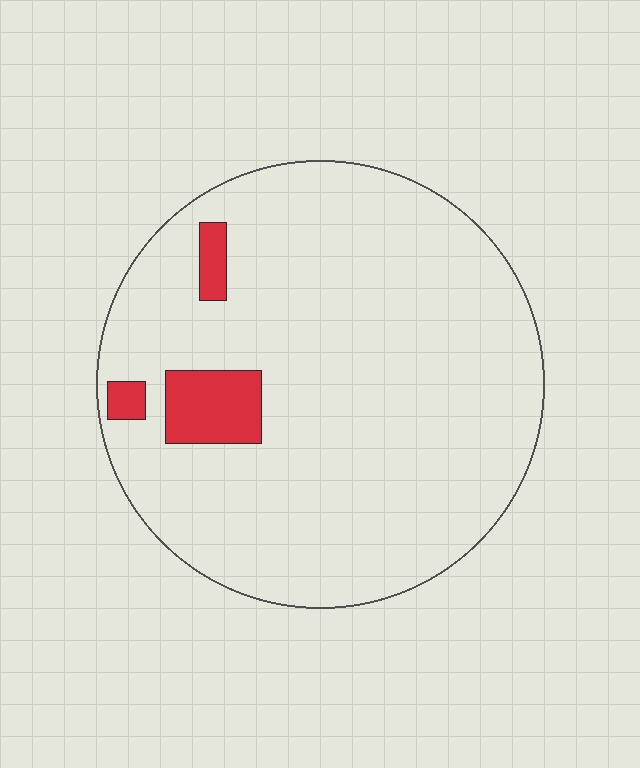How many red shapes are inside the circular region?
3.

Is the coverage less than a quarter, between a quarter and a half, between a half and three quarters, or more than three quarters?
Less than a quarter.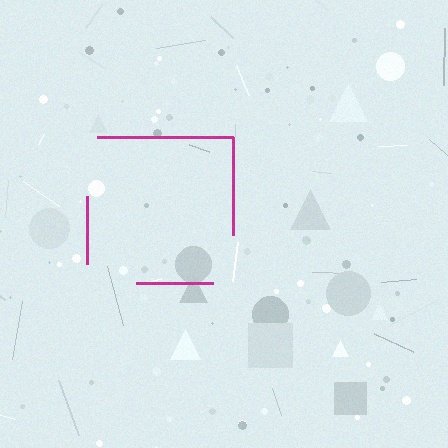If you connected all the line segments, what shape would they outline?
They would outline a square.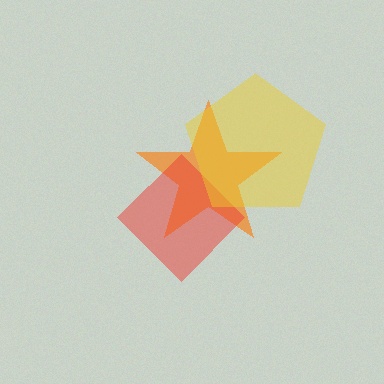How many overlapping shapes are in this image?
There are 3 overlapping shapes in the image.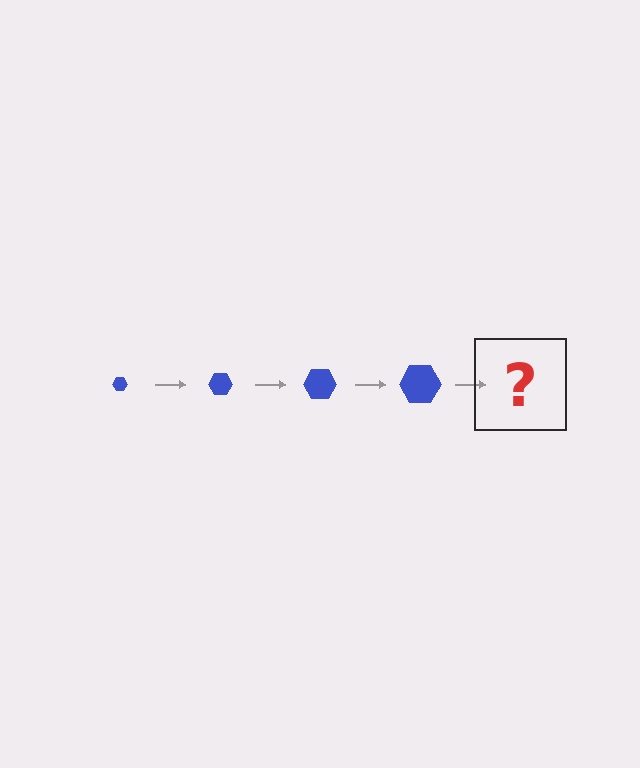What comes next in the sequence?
The next element should be a blue hexagon, larger than the previous one.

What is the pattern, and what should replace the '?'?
The pattern is that the hexagon gets progressively larger each step. The '?' should be a blue hexagon, larger than the previous one.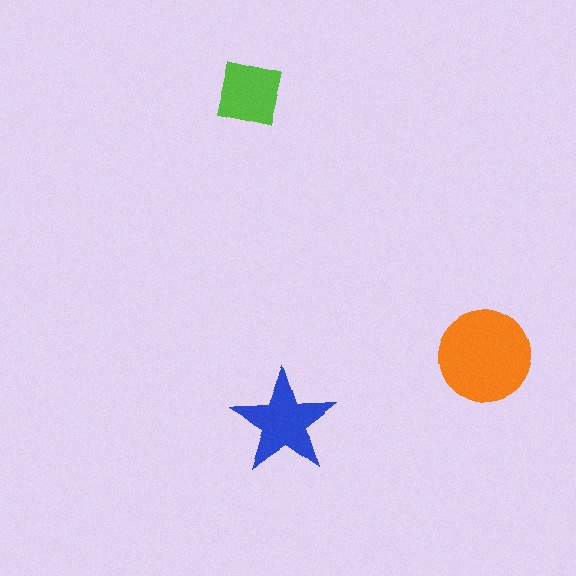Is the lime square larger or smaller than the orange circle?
Smaller.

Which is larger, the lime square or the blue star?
The blue star.